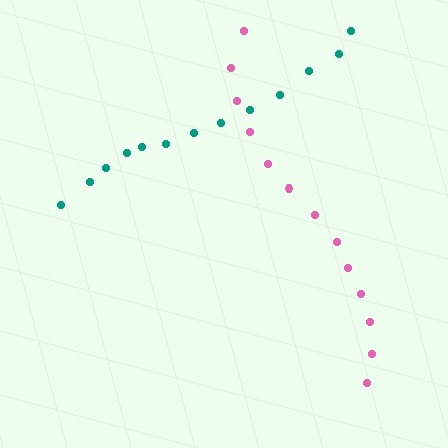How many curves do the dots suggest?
There are 2 distinct paths.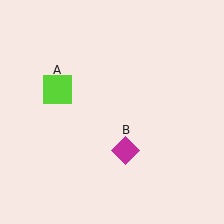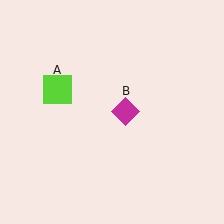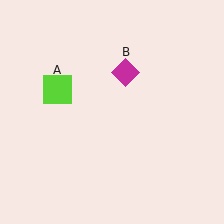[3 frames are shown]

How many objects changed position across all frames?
1 object changed position: magenta diamond (object B).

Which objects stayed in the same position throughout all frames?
Lime square (object A) remained stationary.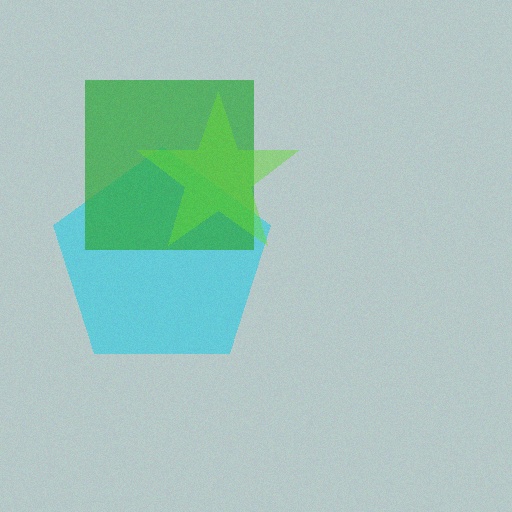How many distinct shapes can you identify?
There are 3 distinct shapes: a cyan pentagon, a green square, a lime star.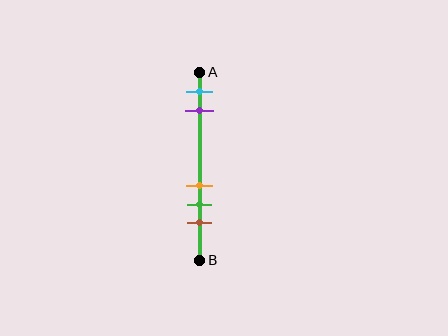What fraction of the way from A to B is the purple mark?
The purple mark is approximately 20% (0.2) of the way from A to B.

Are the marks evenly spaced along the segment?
No, the marks are not evenly spaced.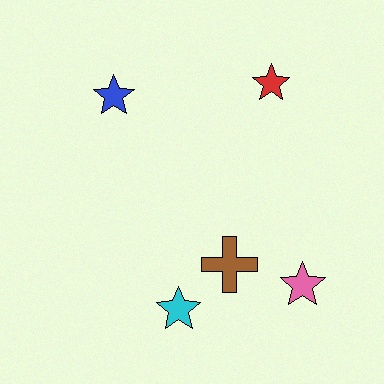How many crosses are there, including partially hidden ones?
There is 1 cross.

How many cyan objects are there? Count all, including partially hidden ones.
There is 1 cyan object.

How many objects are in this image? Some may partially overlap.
There are 5 objects.